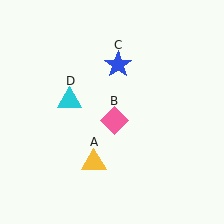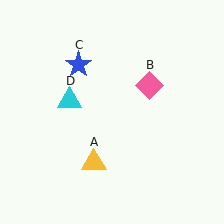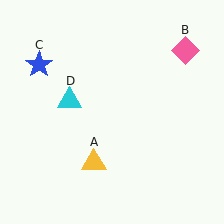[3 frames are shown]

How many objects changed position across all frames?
2 objects changed position: pink diamond (object B), blue star (object C).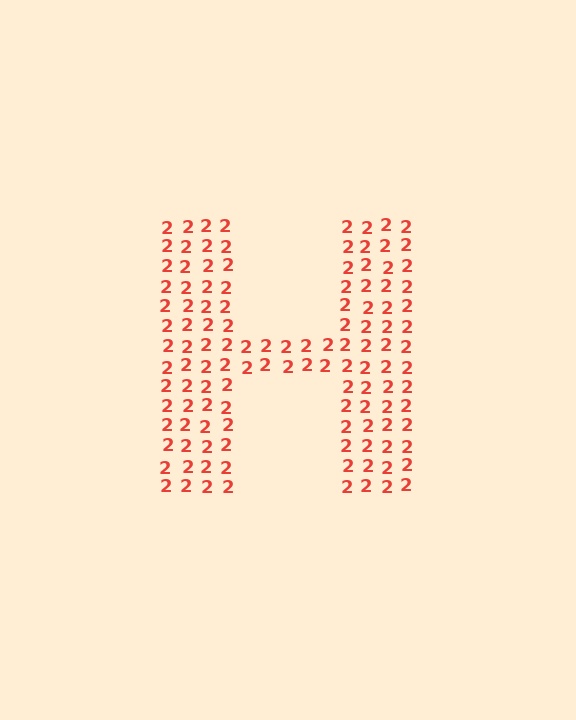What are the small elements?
The small elements are digit 2's.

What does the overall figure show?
The overall figure shows the letter H.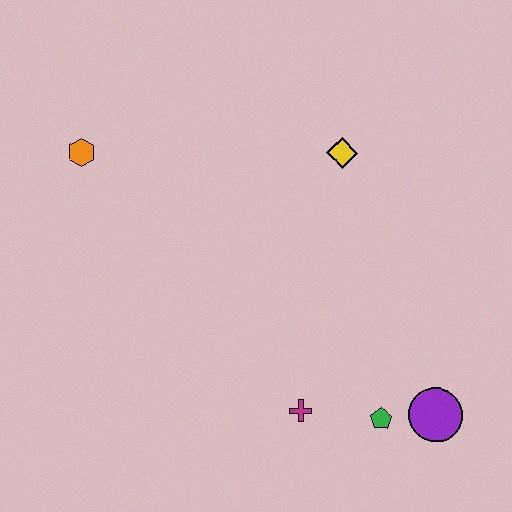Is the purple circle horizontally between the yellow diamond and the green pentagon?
No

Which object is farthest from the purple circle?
The orange hexagon is farthest from the purple circle.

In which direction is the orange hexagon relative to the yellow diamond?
The orange hexagon is to the left of the yellow diamond.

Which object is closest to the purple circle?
The green pentagon is closest to the purple circle.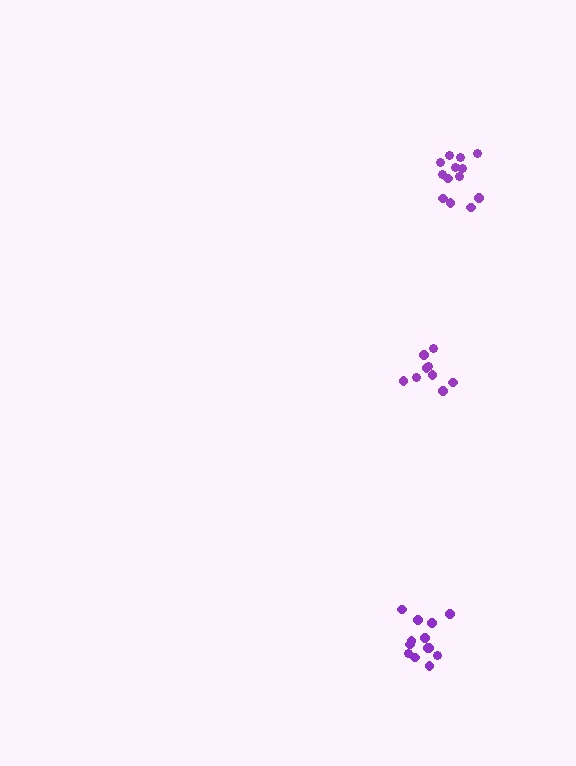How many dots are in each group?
Group 1: 13 dots, Group 2: 9 dots, Group 3: 13 dots (35 total).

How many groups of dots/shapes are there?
There are 3 groups.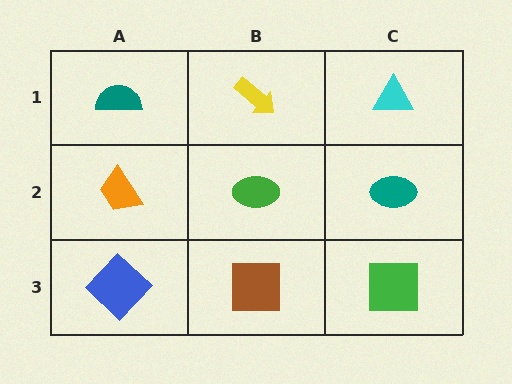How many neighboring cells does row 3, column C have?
2.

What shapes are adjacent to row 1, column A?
An orange trapezoid (row 2, column A), a yellow arrow (row 1, column B).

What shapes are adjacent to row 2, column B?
A yellow arrow (row 1, column B), a brown square (row 3, column B), an orange trapezoid (row 2, column A), a teal ellipse (row 2, column C).